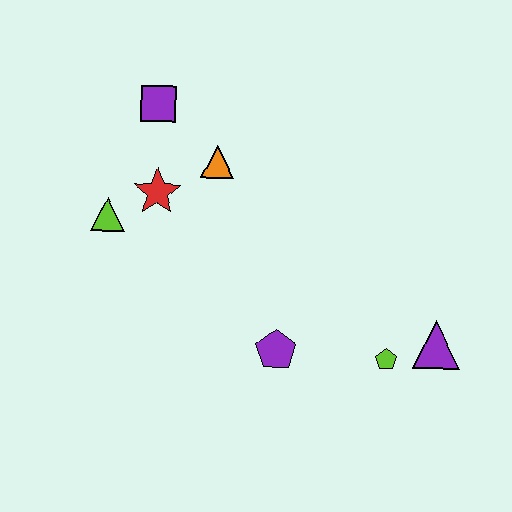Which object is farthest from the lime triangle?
The purple triangle is farthest from the lime triangle.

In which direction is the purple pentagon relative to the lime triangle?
The purple pentagon is to the right of the lime triangle.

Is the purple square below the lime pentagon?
No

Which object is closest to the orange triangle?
The red star is closest to the orange triangle.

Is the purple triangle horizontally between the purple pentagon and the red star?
No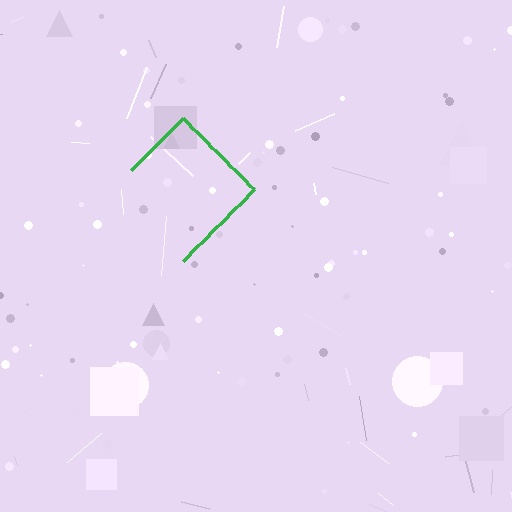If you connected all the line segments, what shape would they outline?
They would outline a diamond.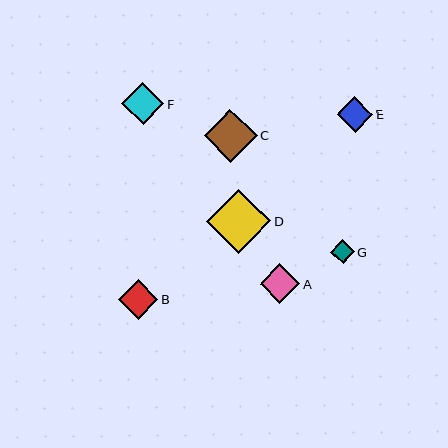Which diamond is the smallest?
Diamond G is the smallest with a size of approximately 24 pixels.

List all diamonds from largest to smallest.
From largest to smallest: D, C, F, A, B, E, G.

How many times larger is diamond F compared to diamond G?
Diamond F is approximately 1.8 times the size of diamond G.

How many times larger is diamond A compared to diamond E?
Diamond A is approximately 1.1 times the size of diamond E.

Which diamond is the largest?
Diamond D is the largest with a size of approximately 64 pixels.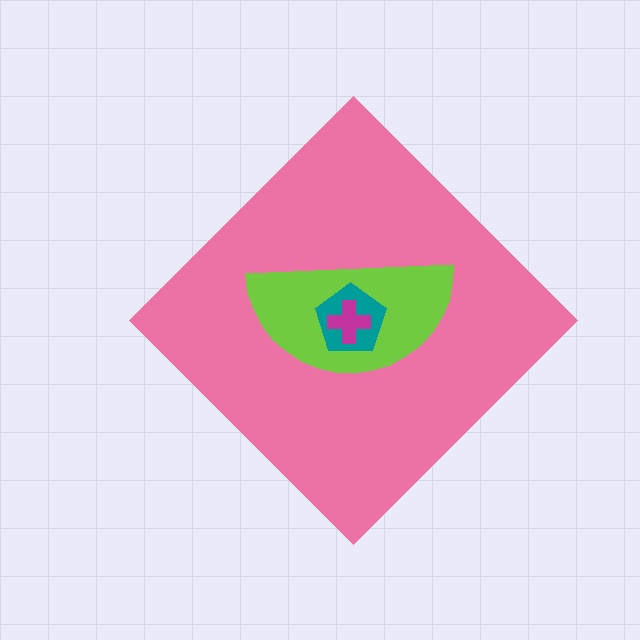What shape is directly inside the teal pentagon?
The magenta cross.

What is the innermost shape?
The magenta cross.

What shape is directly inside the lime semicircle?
The teal pentagon.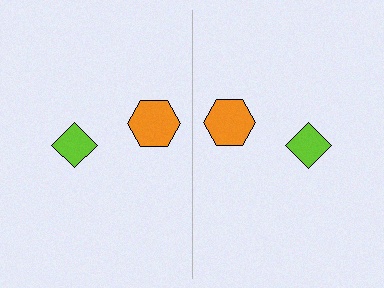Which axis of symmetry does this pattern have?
The pattern has a vertical axis of symmetry running through the center of the image.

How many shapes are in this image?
There are 4 shapes in this image.